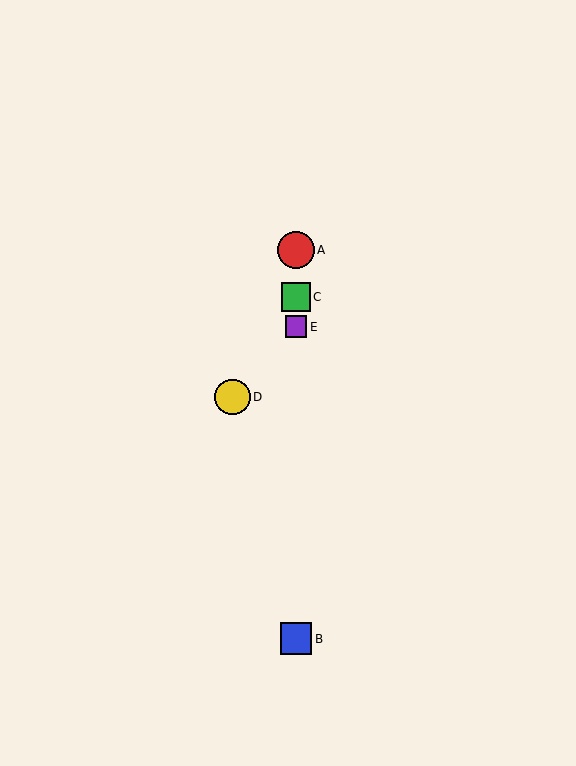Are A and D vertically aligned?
No, A is at x≈296 and D is at x≈233.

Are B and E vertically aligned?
Yes, both are at x≈296.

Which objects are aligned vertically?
Objects A, B, C, E are aligned vertically.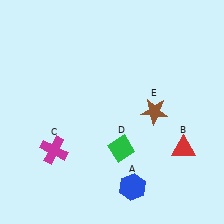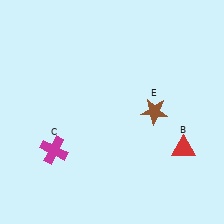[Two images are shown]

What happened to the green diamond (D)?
The green diamond (D) was removed in Image 2. It was in the bottom-right area of Image 1.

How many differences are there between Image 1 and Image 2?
There are 2 differences between the two images.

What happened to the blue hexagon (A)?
The blue hexagon (A) was removed in Image 2. It was in the bottom-right area of Image 1.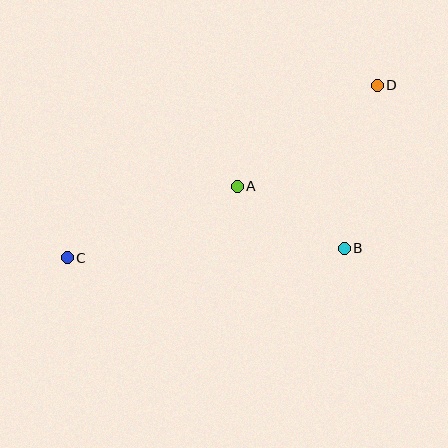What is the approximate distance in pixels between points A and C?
The distance between A and C is approximately 185 pixels.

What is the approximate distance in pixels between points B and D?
The distance between B and D is approximately 166 pixels.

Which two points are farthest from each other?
Points C and D are farthest from each other.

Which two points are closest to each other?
Points A and B are closest to each other.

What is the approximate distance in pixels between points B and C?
The distance between B and C is approximately 277 pixels.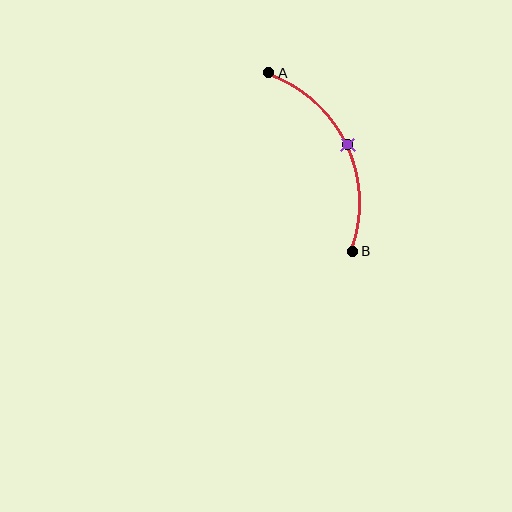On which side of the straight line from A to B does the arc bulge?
The arc bulges to the right of the straight line connecting A and B.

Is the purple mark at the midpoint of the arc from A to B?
Yes. The purple mark lies on the arc at equal arc-length from both A and B — it is the arc midpoint.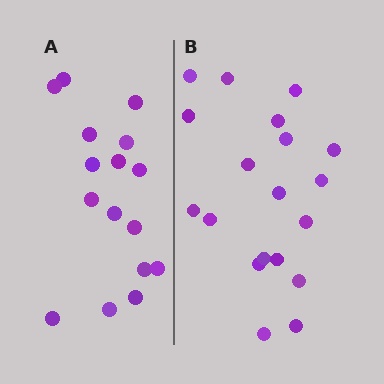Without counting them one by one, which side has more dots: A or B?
Region B (the right region) has more dots.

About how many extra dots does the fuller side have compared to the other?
Region B has just a few more — roughly 2 or 3 more dots than region A.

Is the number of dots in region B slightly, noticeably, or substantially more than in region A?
Region B has only slightly more — the two regions are fairly close. The ratio is roughly 1.2 to 1.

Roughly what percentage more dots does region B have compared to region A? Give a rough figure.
About 20% more.